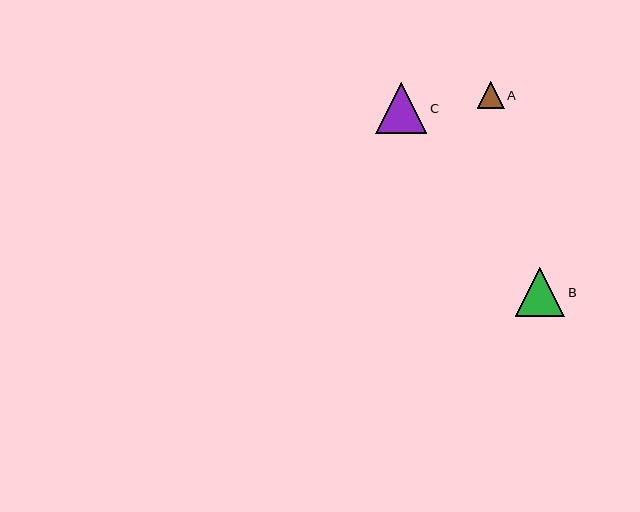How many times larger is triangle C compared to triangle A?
Triangle C is approximately 1.9 times the size of triangle A.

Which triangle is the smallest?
Triangle A is the smallest with a size of approximately 27 pixels.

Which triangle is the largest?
Triangle C is the largest with a size of approximately 51 pixels.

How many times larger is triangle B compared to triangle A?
Triangle B is approximately 1.8 times the size of triangle A.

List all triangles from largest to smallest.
From largest to smallest: C, B, A.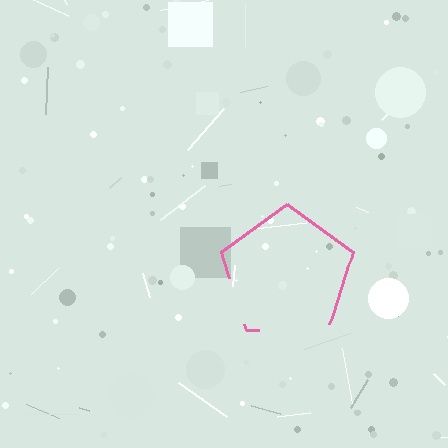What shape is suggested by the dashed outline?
The dashed outline suggests a pentagon.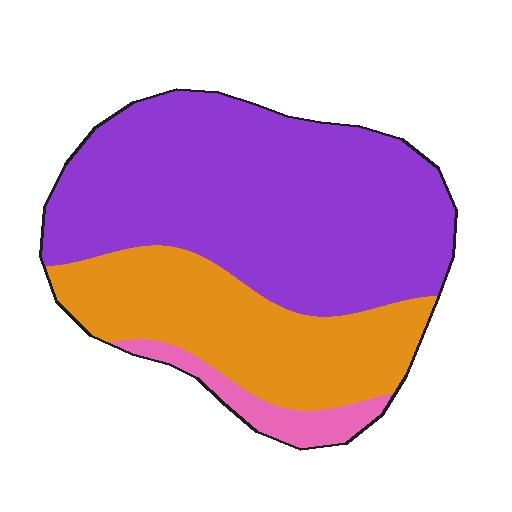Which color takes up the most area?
Purple, at roughly 60%.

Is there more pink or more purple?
Purple.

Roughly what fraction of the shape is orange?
Orange takes up about one third (1/3) of the shape.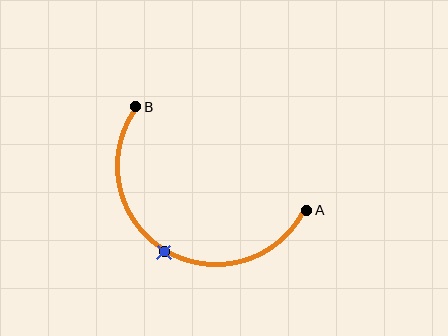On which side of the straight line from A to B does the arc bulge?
The arc bulges below the straight line connecting A and B.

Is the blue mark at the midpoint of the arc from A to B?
Yes. The blue mark lies on the arc at equal arc-length from both A and B — it is the arc midpoint.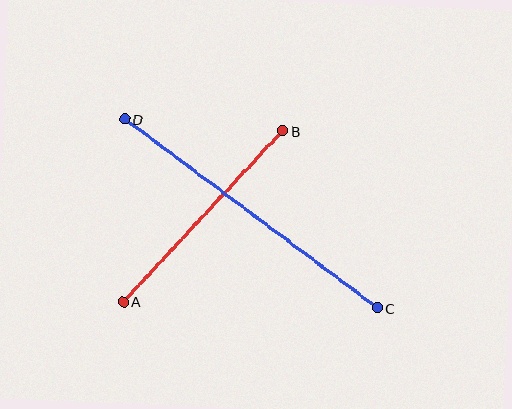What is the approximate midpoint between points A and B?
The midpoint is at approximately (203, 216) pixels.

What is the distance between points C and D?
The distance is approximately 315 pixels.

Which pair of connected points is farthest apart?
Points C and D are farthest apart.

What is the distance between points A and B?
The distance is approximately 234 pixels.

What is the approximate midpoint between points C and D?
The midpoint is at approximately (251, 214) pixels.